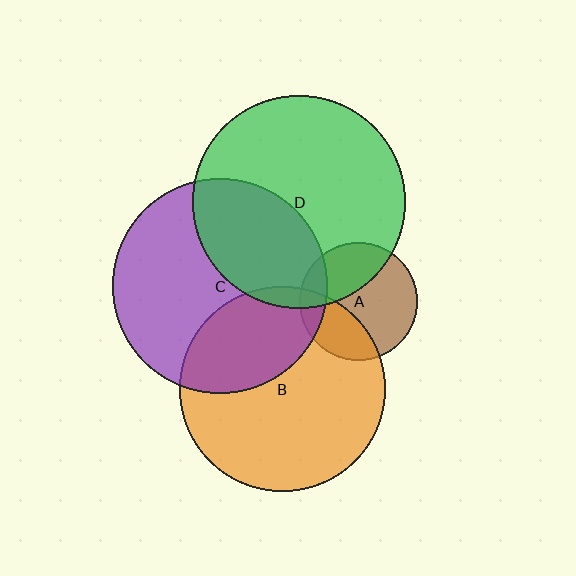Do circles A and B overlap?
Yes.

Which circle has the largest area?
Circle C (purple).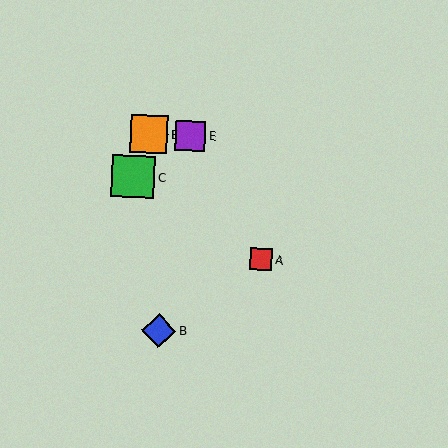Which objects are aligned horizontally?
Objects D, E, F are aligned horizontally.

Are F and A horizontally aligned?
No, F is at y≈134 and A is at y≈259.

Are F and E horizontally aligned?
Yes, both are at y≈134.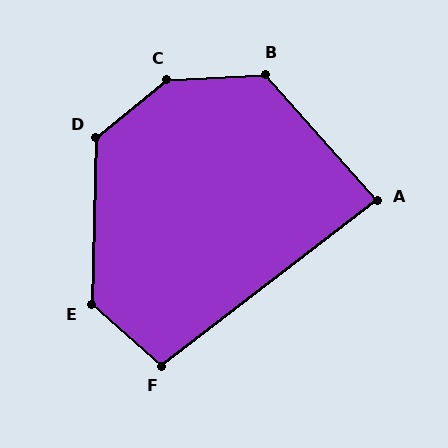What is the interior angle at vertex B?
Approximately 128 degrees (obtuse).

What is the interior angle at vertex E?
Approximately 130 degrees (obtuse).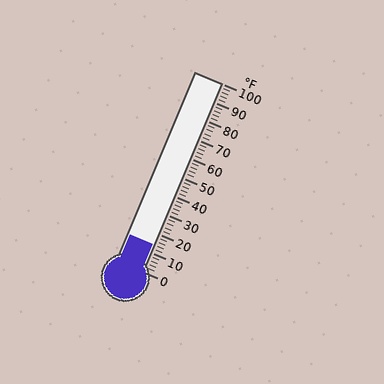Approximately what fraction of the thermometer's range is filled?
The thermometer is filled to approximately 15% of its range.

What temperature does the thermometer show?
The thermometer shows approximately 14°F.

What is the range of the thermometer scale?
The thermometer scale ranges from 0°F to 100°F.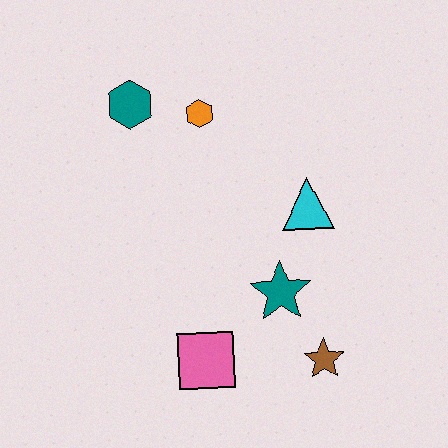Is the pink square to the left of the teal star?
Yes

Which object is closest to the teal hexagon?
The orange hexagon is closest to the teal hexagon.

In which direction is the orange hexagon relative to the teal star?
The orange hexagon is above the teal star.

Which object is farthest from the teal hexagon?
The brown star is farthest from the teal hexagon.